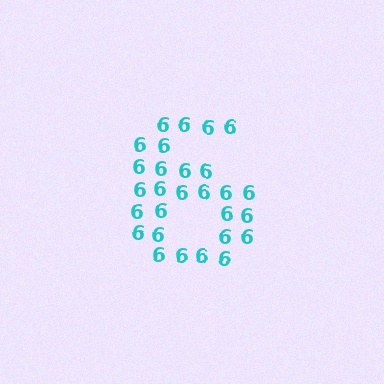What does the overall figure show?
The overall figure shows the digit 6.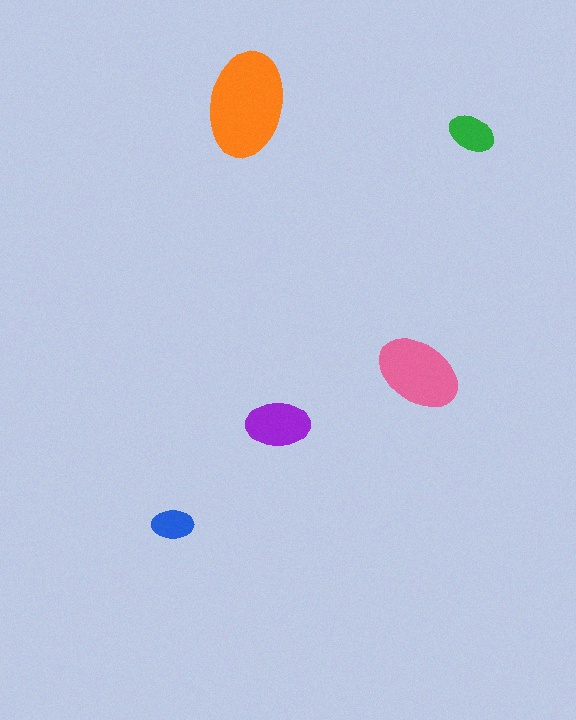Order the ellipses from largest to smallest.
the orange one, the pink one, the purple one, the green one, the blue one.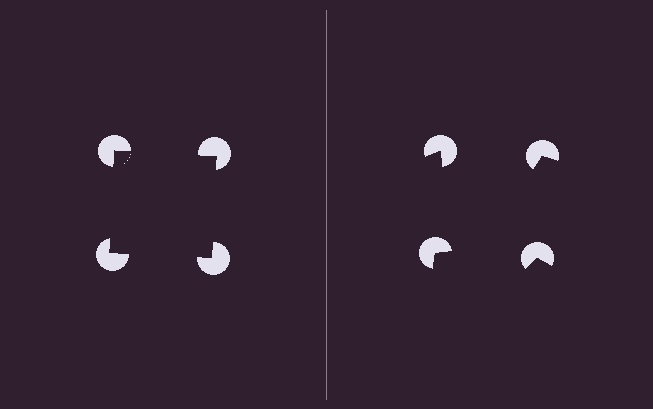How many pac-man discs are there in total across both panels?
8 — 4 on each side.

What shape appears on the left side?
An illusory square.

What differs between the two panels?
The pac-man discs are positioned identically on both sides; only the wedge orientations differ. On the left they align to a square; on the right they are misaligned.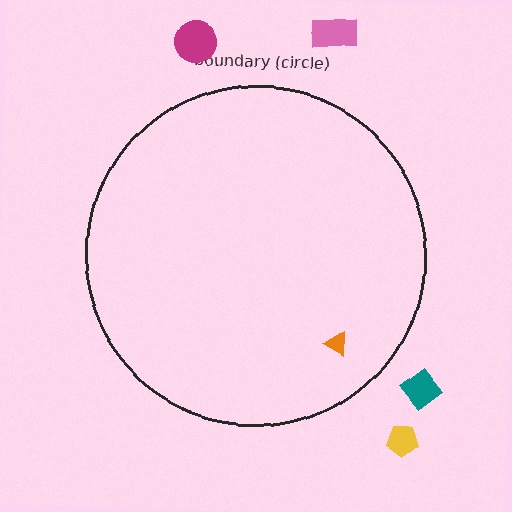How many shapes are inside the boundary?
1 inside, 4 outside.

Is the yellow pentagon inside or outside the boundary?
Outside.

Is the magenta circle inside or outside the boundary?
Outside.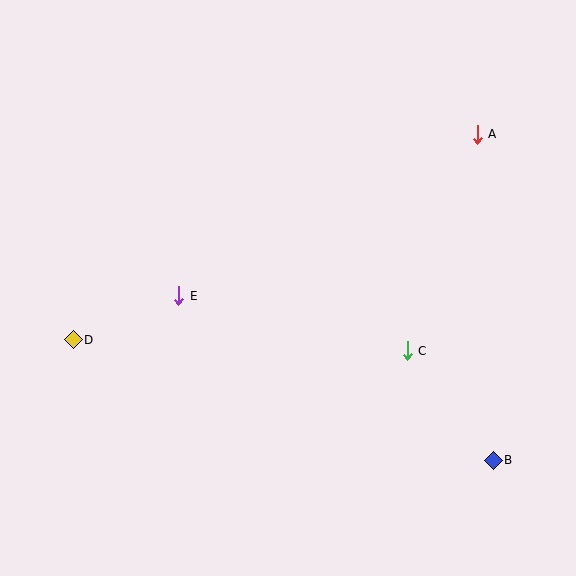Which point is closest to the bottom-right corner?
Point B is closest to the bottom-right corner.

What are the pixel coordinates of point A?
Point A is at (477, 134).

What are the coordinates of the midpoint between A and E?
The midpoint between A and E is at (328, 215).